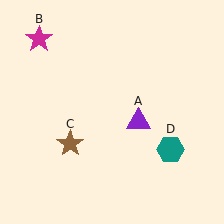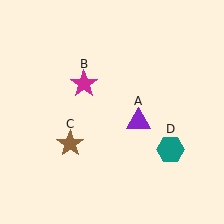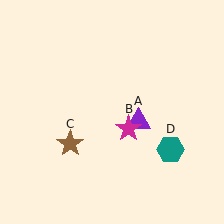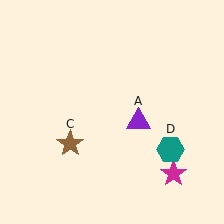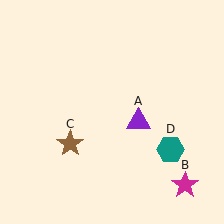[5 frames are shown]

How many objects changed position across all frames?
1 object changed position: magenta star (object B).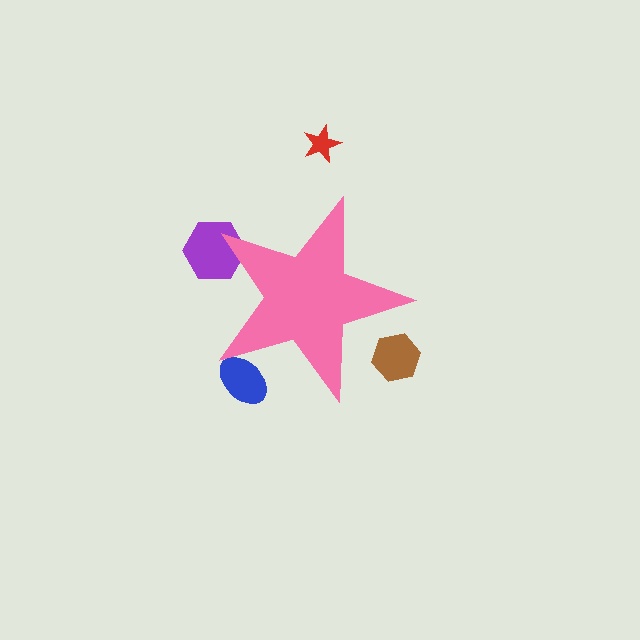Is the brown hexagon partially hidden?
Yes, the brown hexagon is partially hidden behind the pink star.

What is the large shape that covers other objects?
A pink star.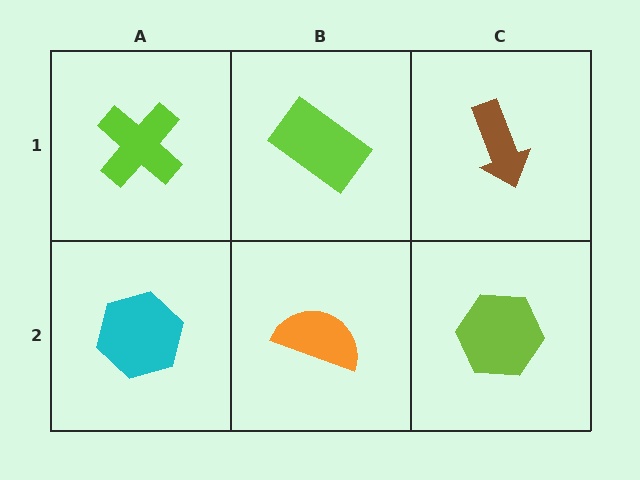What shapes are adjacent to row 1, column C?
A lime hexagon (row 2, column C), a lime rectangle (row 1, column B).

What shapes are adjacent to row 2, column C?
A brown arrow (row 1, column C), an orange semicircle (row 2, column B).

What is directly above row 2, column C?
A brown arrow.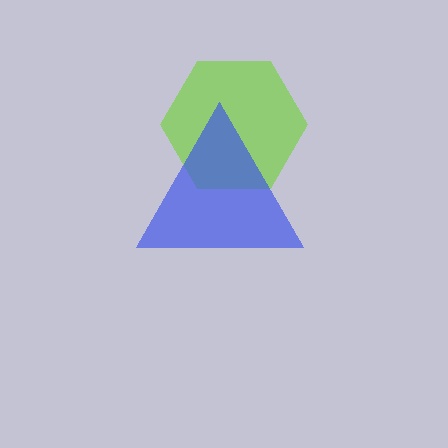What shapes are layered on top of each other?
The layered shapes are: a lime hexagon, a blue triangle.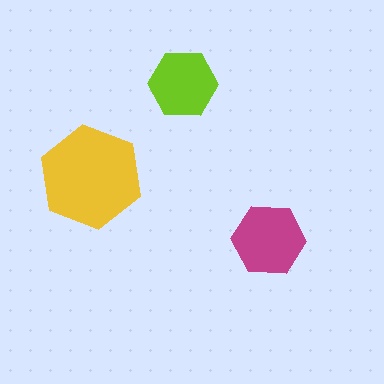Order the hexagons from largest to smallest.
the yellow one, the magenta one, the lime one.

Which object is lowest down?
The magenta hexagon is bottommost.